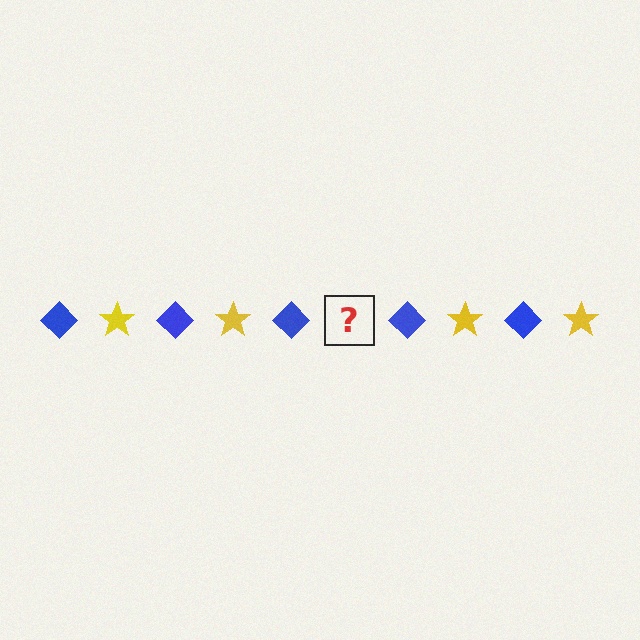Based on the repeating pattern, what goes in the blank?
The blank should be a yellow star.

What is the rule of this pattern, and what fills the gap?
The rule is that the pattern alternates between blue diamond and yellow star. The gap should be filled with a yellow star.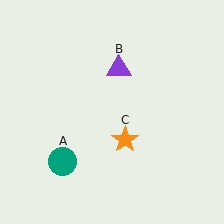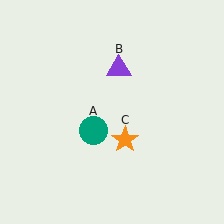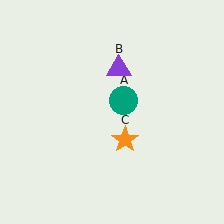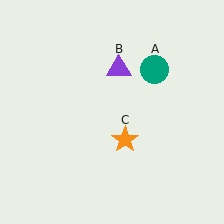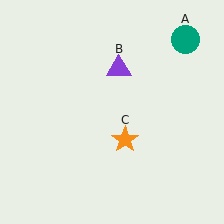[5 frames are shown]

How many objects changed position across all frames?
1 object changed position: teal circle (object A).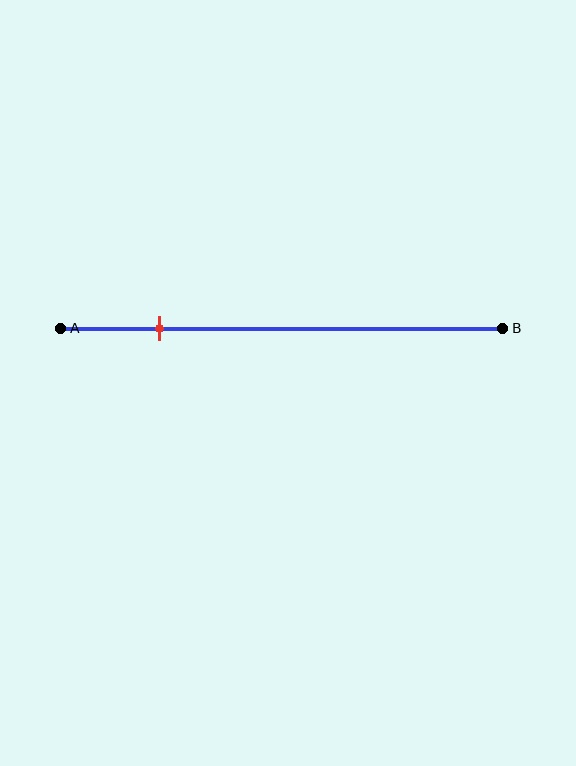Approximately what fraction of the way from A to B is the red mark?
The red mark is approximately 20% of the way from A to B.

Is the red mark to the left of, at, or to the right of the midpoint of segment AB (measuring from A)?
The red mark is to the left of the midpoint of segment AB.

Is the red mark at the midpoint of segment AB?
No, the mark is at about 20% from A, not at the 50% midpoint.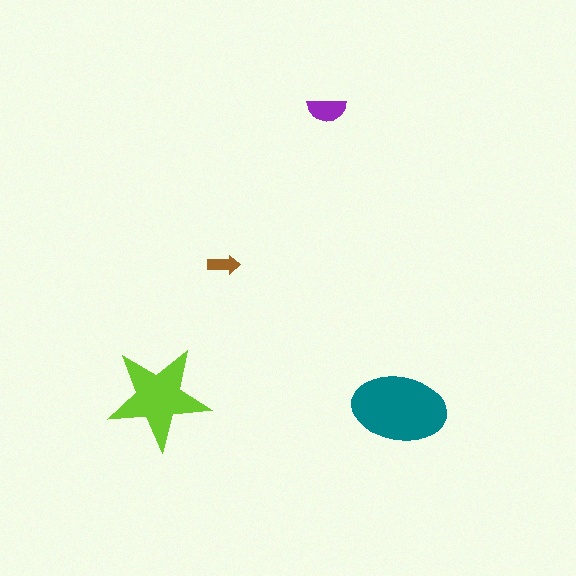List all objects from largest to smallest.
The teal ellipse, the lime star, the purple semicircle, the brown arrow.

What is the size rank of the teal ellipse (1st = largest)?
1st.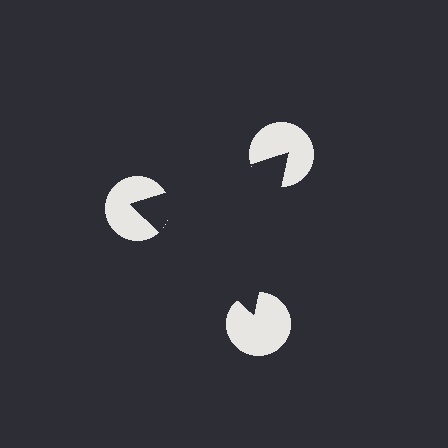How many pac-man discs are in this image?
There are 3 — one at each vertex of the illusory triangle.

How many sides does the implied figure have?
3 sides.